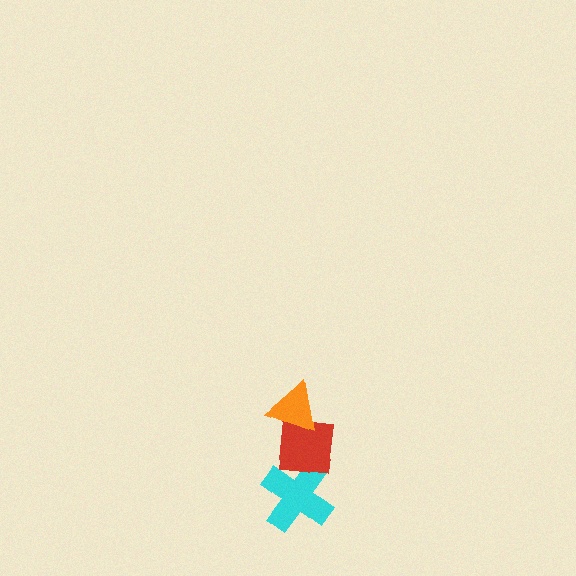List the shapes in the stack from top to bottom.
From top to bottom: the orange triangle, the red square, the cyan cross.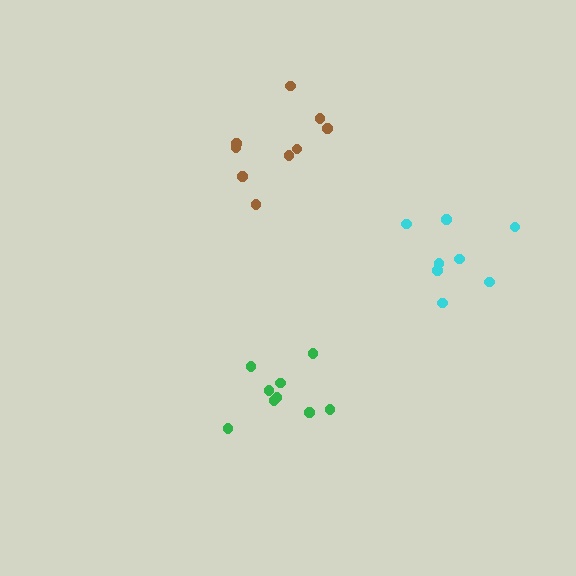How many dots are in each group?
Group 1: 9 dots, Group 2: 8 dots, Group 3: 9 dots (26 total).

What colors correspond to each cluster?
The clusters are colored: brown, cyan, green.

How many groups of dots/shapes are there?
There are 3 groups.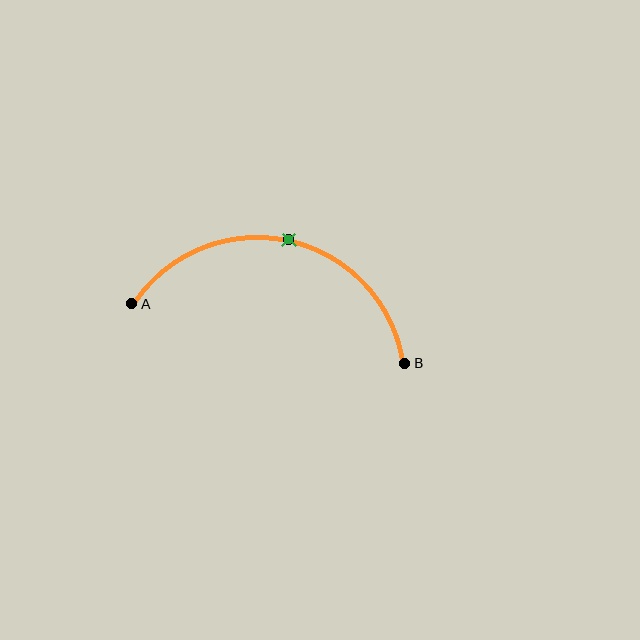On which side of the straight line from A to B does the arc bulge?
The arc bulges above the straight line connecting A and B.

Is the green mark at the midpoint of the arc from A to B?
Yes. The green mark lies on the arc at equal arc-length from both A and B — it is the arc midpoint.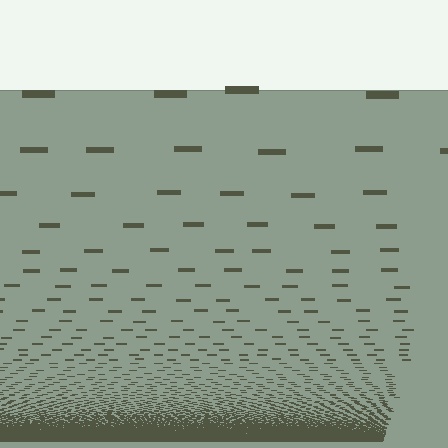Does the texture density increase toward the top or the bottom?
Density increases toward the bottom.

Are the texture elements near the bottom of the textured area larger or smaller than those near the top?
Smaller. The gradient is inverted — elements near the bottom are smaller and denser.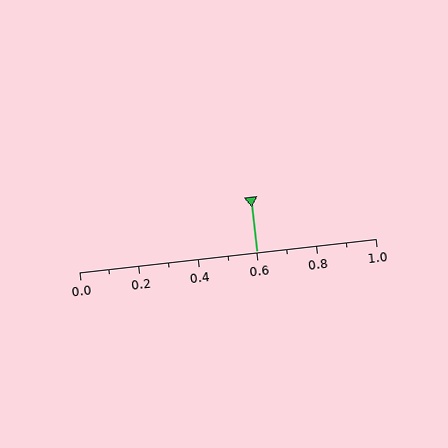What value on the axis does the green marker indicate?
The marker indicates approximately 0.6.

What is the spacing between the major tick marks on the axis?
The major ticks are spaced 0.2 apart.